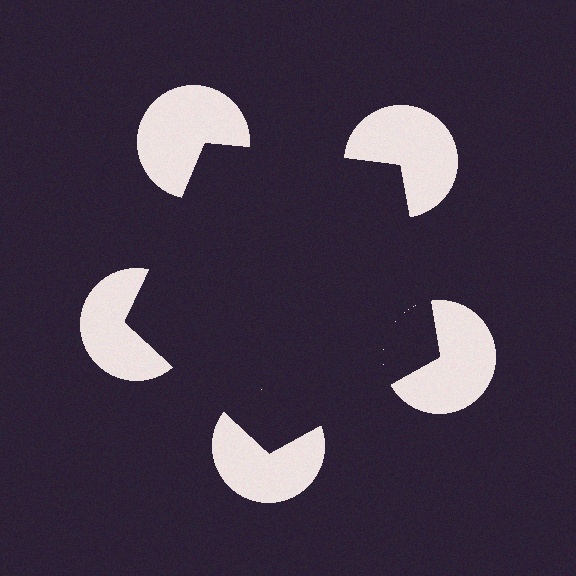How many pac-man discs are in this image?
There are 5 — one at each vertex of the illusory pentagon.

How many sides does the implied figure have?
5 sides.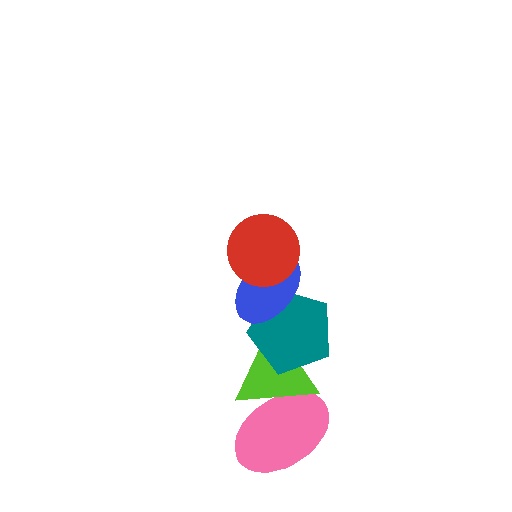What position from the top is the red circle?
The red circle is 1st from the top.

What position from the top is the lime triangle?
The lime triangle is 4th from the top.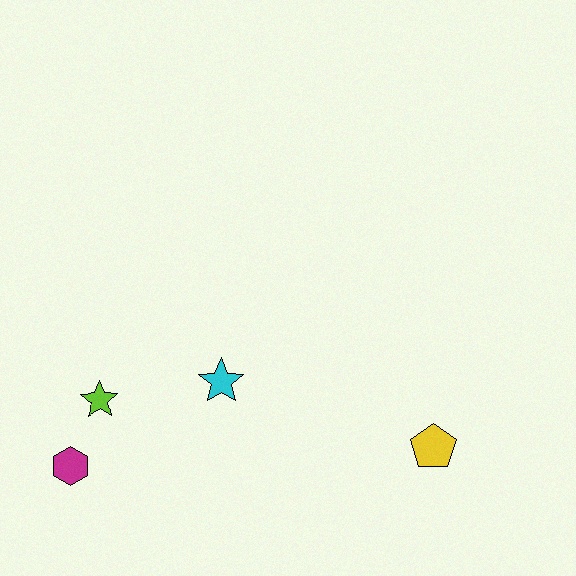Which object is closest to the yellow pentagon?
The cyan star is closest to the yellow pentagon.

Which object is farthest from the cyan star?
The yellow pentagon is farthest from the cyan star.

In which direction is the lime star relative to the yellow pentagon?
The lime star is to the left of the yellow pentagon.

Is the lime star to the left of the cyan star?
Yes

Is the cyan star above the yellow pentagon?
Yes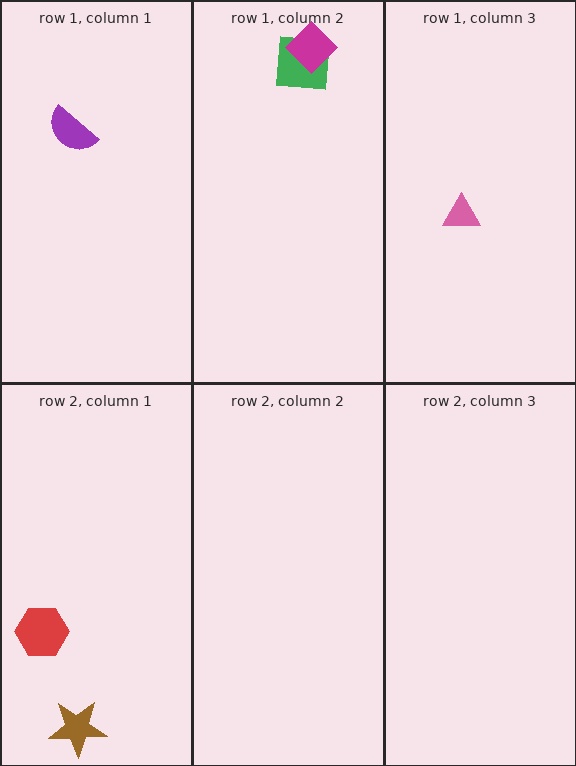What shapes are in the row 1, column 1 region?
The purple semicircle.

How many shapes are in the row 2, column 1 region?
2.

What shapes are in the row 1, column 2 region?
The green square, the magenta diamond.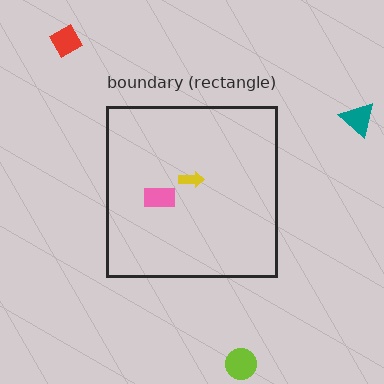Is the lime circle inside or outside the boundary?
Outside.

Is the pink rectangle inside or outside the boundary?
Inside.